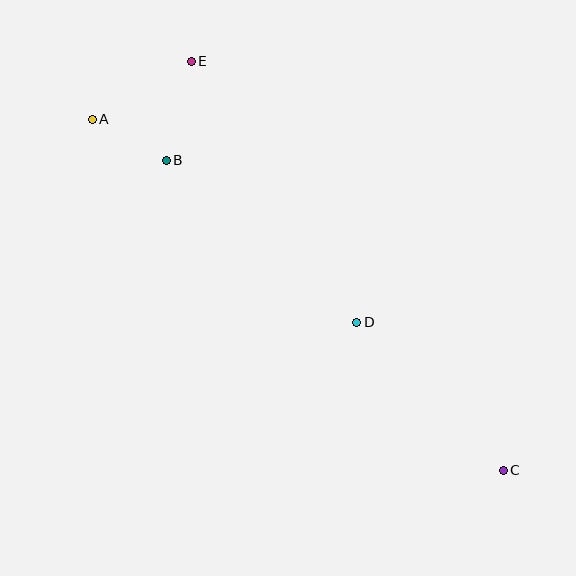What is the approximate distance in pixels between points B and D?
The distance between B and D is approximately 250 pixels.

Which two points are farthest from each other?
Points A and C are farthest from each other.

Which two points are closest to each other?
Points A and B are closest to each other.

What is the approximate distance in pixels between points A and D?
The distance between A and D is approximately 333 pixels.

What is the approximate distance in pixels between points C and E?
The distance between C and E is approximately 514 pixels.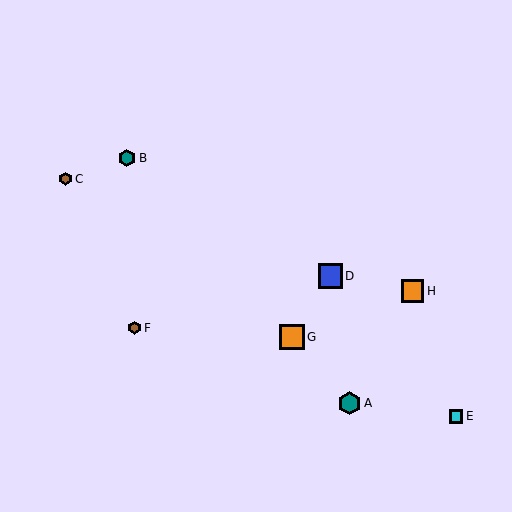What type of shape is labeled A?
Shape A is a teal hexagon.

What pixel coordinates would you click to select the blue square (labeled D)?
Click at (330, 276) to select the blue square D.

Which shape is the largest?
The orange square (labeled G) is the largest.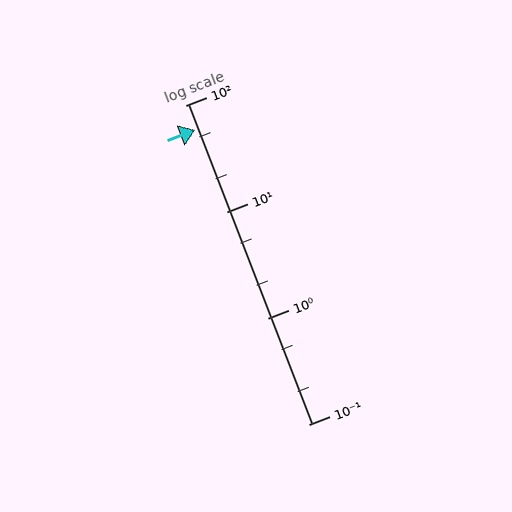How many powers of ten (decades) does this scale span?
The scale spans 3 decades, from 0.1 to 100.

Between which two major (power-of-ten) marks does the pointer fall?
The pointer is between 10 and 100.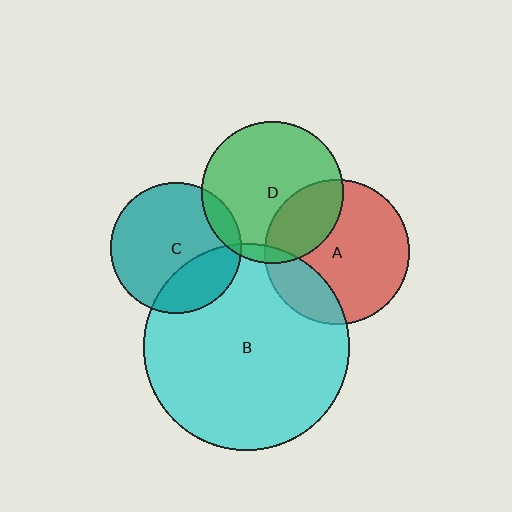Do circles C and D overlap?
Yes.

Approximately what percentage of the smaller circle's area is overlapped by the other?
Approximately 10%.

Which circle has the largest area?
Circle B (cyan).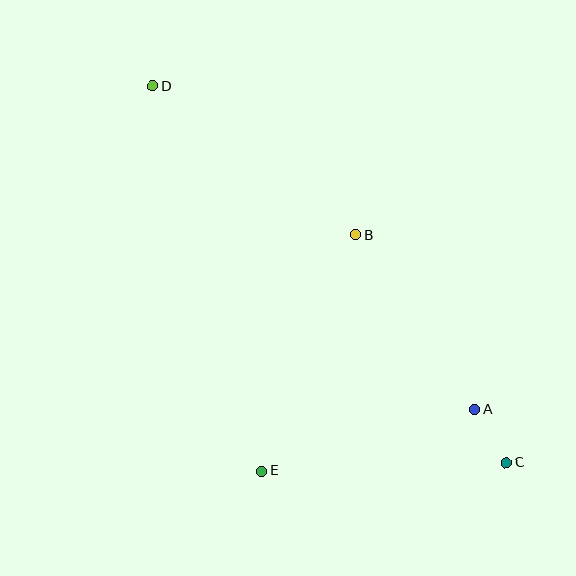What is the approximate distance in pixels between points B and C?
The distance between B and C is approximately 273 pixels.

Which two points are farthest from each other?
Points C and D are farthest from each other.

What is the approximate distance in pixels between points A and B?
The distance between A and B is approximately 211 pixels.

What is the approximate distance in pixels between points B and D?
The distance between B and D is approximately 252 pixels.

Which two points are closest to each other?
Points A and C are closest to each other.